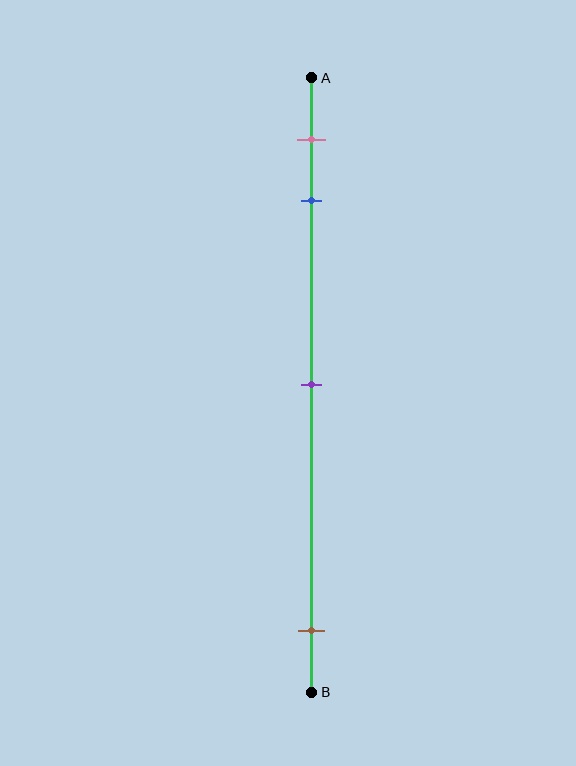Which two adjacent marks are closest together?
The pink and blue marks are the closest adjacent pair.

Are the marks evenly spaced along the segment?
No, the marks are not evenly spaced.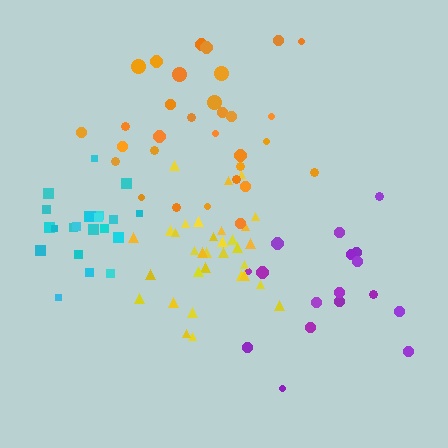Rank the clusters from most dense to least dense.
cyan, yellow, orange, purple.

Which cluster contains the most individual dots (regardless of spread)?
Yellow (33).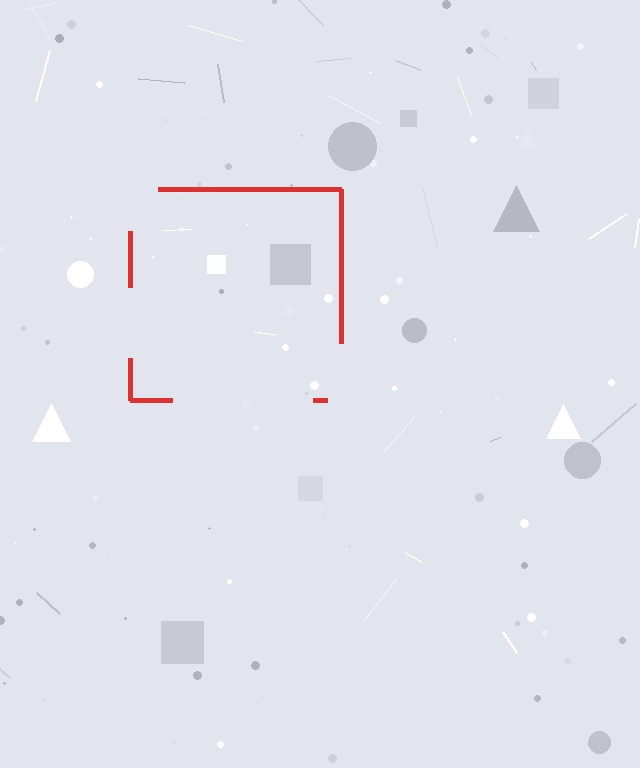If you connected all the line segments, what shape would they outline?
They would outline a square.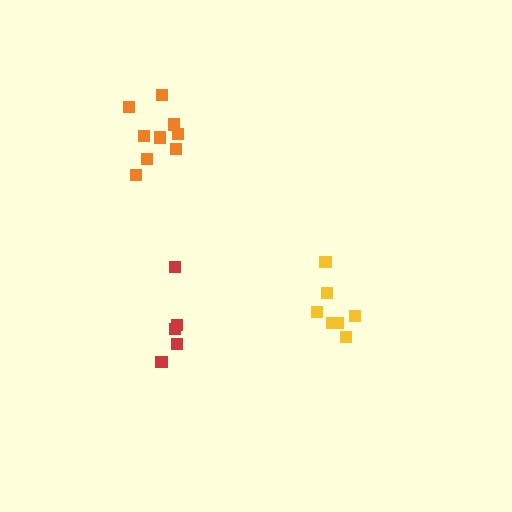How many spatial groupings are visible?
There are 3 spatial groupings.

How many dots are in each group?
Group 1: 5 dots, Group 2: 7 dots, Group 3: 9 dots (21 total).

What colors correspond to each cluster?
The clusters are colored: red, yellow, orange.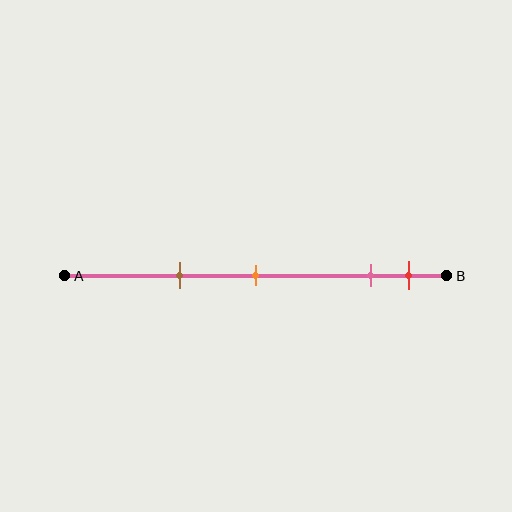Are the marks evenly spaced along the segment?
No, the marks are not evenly spaced.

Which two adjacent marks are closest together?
The pink and red marks are the closest adjacent pair.